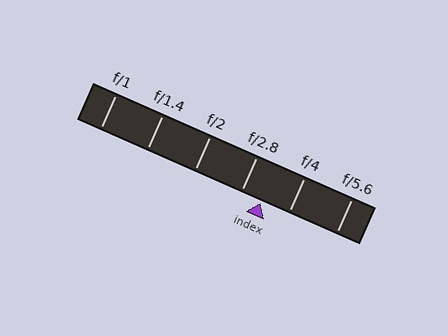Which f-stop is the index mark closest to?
The index mark is closest to f/2.8.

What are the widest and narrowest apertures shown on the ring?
The widest aperture shown is f/1 and the narrowest is f/5.6.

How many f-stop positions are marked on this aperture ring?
There are 6 f-stop positions marked.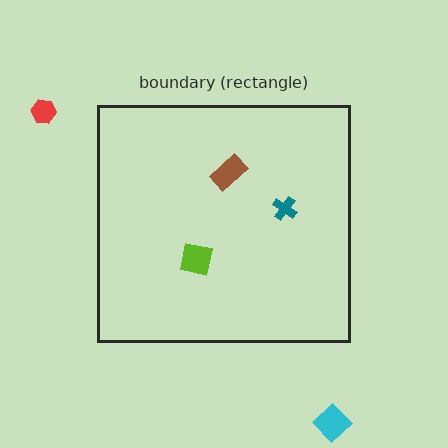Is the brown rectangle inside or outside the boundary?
Inside.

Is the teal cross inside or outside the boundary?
Inside.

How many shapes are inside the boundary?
3 inside, 2 outside.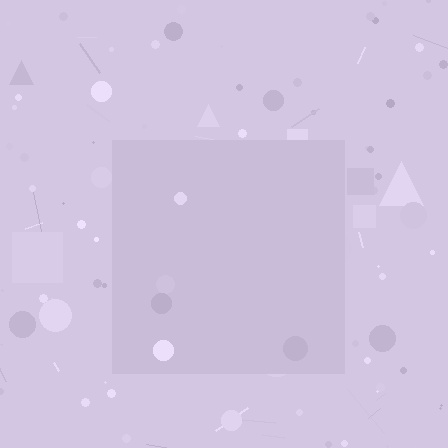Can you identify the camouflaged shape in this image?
The camouflaged shape is a square.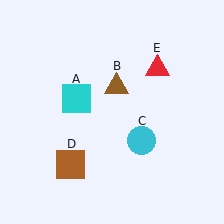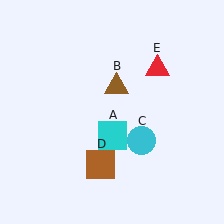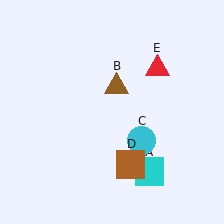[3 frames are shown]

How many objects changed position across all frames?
2 objects changed position: cyan square (object A), brown square (object D).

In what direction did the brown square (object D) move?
The brown square (object D) moved right.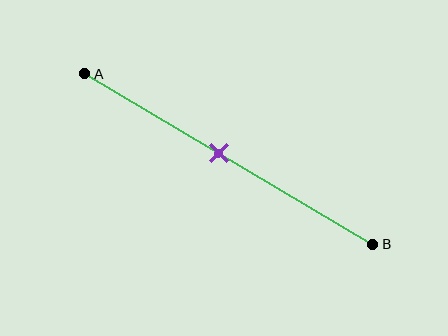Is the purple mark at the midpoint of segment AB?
No, the mark is at about 45% from A, not at the 50% midpoint.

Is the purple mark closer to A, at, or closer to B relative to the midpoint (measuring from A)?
The purple mark is closer to point A than the midpoint of segment AB.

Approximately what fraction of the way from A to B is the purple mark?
The purple mark is approximately 45% of the way from A to B.